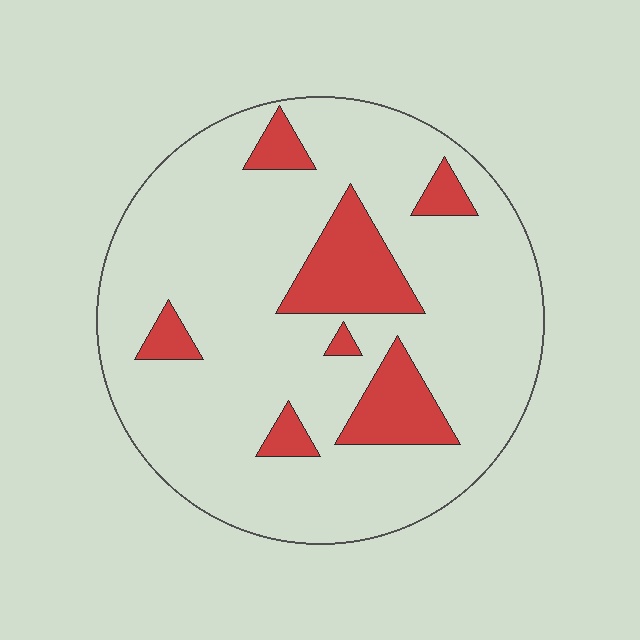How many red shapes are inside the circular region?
7.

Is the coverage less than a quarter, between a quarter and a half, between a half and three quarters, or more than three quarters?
Less than a quarter.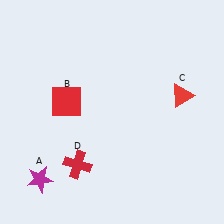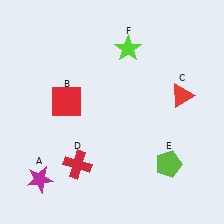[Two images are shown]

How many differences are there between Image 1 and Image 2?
There are 2 differences between the two images.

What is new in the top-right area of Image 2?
A lime star (F) was added in the top-right area of Image 2.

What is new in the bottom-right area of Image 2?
A lime pentagon (E) was added in the bottom-right area of Image 2.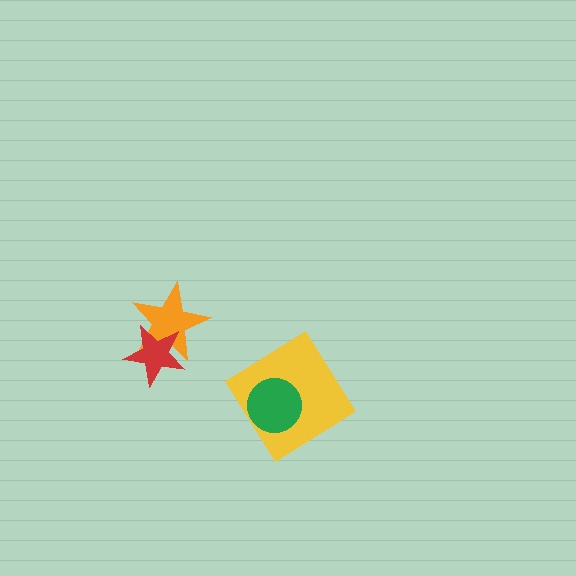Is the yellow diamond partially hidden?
Yes, it is partially covered by another shape.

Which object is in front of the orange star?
The red star is in front of the orange star.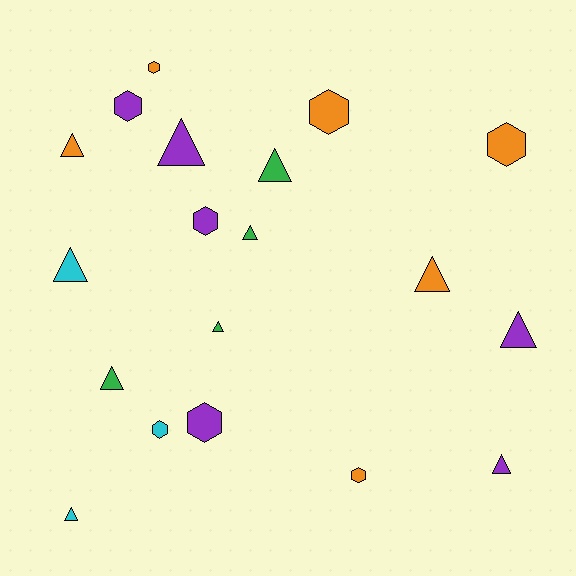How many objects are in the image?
There are 19 objects.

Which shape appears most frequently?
Triangle, with 11 objects.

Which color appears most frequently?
Orange, with 6 objects.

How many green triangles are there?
There are 4 green triangles.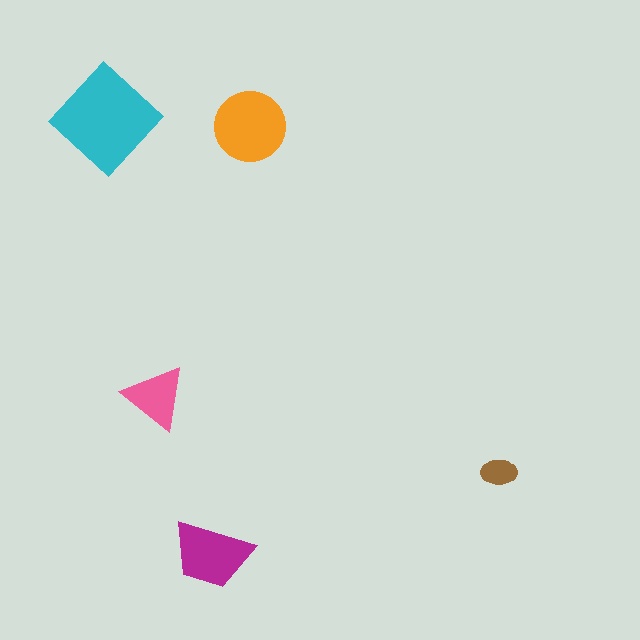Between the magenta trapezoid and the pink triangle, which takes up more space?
The magenta trapezoid.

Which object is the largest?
The cyan diamond.